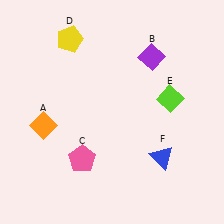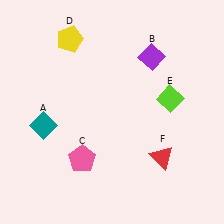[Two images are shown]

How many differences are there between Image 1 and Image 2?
There are 2 differences between the two images.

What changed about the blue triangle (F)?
In Image 1, F is blue. In Image 2, it changed to red.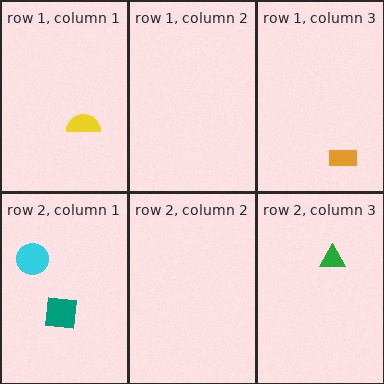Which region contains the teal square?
The row 2, column 1 region.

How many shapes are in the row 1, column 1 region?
1.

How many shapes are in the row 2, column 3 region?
1.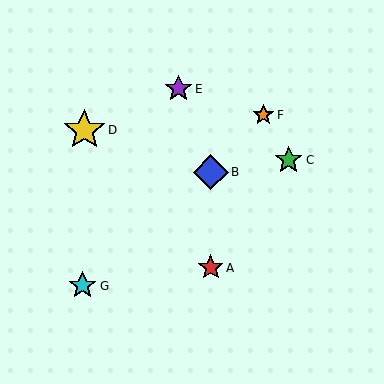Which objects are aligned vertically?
Objects A, B are aligned vertically.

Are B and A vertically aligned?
Yes, both are at x≈211.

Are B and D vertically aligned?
No, B is at x≈211 and D is at x≈84.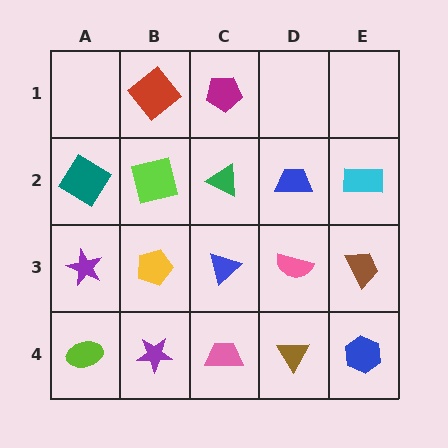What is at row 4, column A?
A lime ellipse.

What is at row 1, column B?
A red diamond.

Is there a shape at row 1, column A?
No, that cell is empty.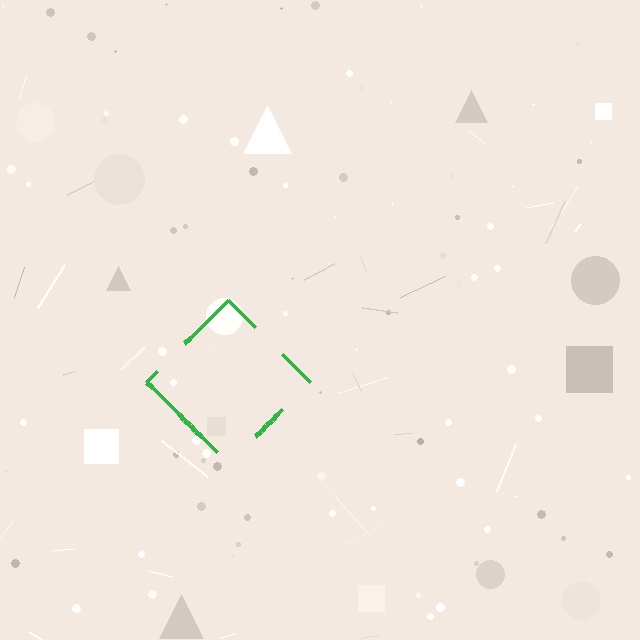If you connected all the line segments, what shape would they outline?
They would outline a diamond.